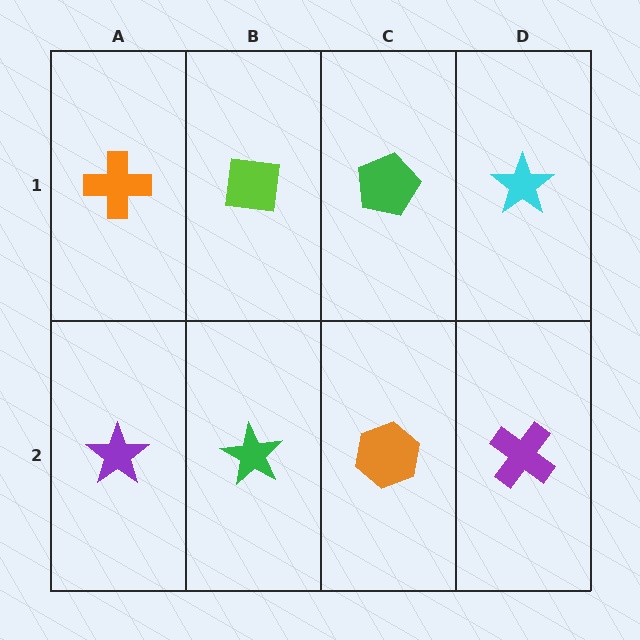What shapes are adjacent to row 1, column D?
A purple cross (row 2, column D), a green pentagon (row 1, column C).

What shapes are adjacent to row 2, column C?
A green pentagon (row 1, column C), a green star (row 2, column B), a purple cross (row 2, column D).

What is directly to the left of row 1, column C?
A lime square.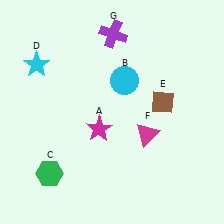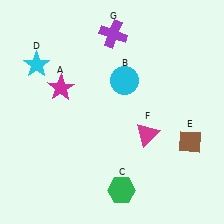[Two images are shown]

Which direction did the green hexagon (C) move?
The green hexagon (C) moved right.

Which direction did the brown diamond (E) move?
The brown diamond (E) moved down.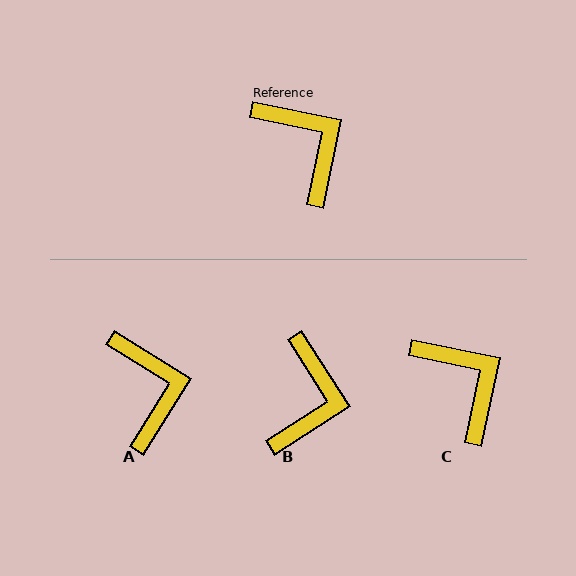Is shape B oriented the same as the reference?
No, it is off by about 45 degrees.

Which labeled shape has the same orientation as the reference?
C.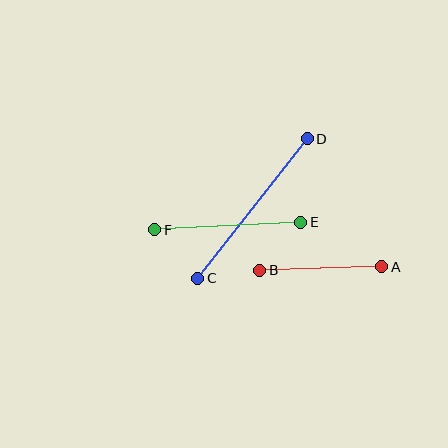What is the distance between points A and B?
The distance is approximately 122 pixels.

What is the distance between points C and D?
The distance is approximately 178 pixels.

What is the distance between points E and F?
The distance is approximately 146 pixels.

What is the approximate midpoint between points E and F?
The midpoint is at approximately (228, 226) pixels.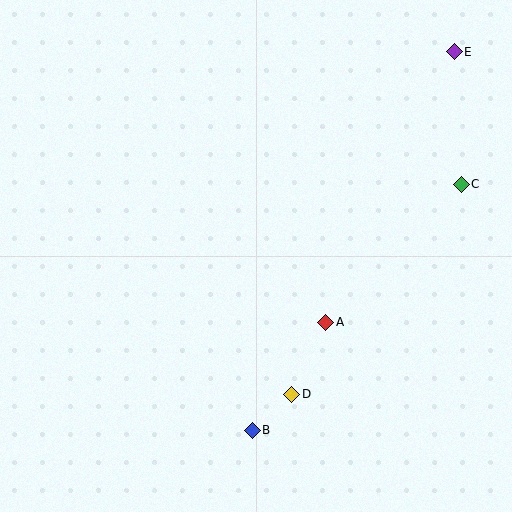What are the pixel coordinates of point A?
Point A is at (326, 322).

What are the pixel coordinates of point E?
Point E is at (454, 52).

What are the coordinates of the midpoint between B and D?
The midpoint between B and D is at (272, 412).